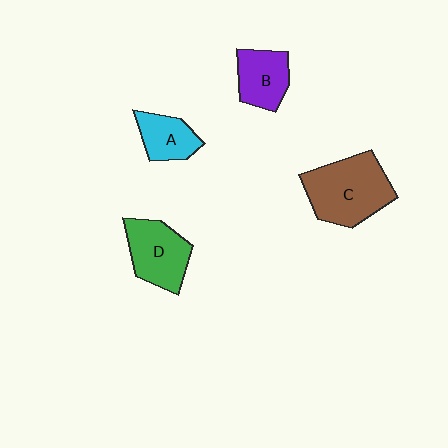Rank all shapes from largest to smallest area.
From largest to smallest: C (brown), D (green), B (purple), A (cyan).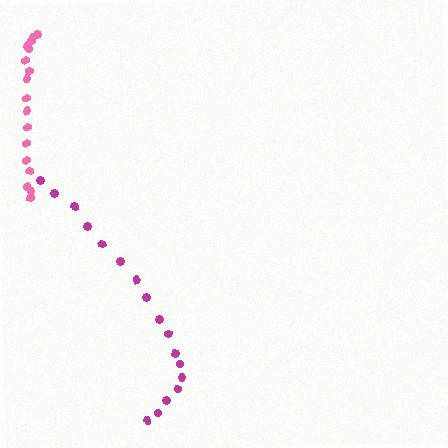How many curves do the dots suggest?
There are 2 distinct paths.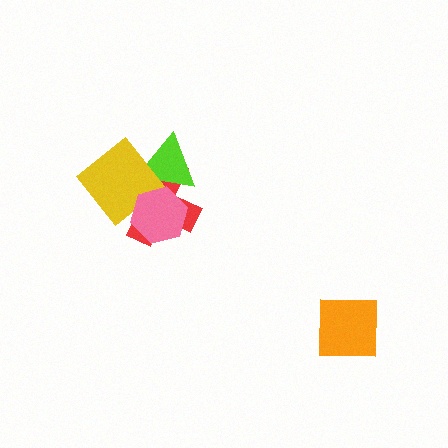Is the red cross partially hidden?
Yes, it is partially covered by another shape.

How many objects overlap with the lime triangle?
3 objects overlap with the lime triangle.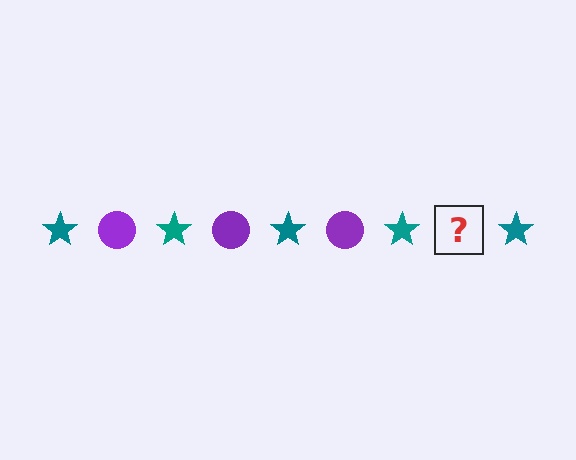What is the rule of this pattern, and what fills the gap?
The rule is that the pattern alternates between teal star and purple circle. The gap should be filled with a purple circle.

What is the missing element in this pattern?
The missing element is a purple circle.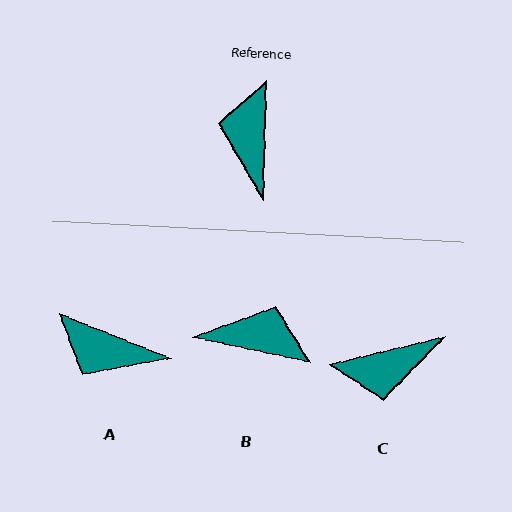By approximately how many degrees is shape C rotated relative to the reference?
Approximately 105 degrees counter-clockwise.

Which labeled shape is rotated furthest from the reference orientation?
C, about 105 degrees away.